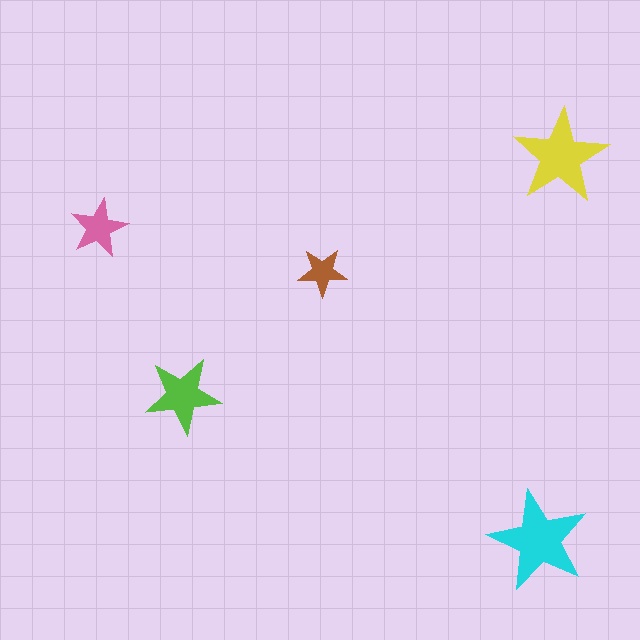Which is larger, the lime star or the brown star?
The lime one.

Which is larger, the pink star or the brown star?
The pink one.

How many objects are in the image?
There are 5 objects in the image.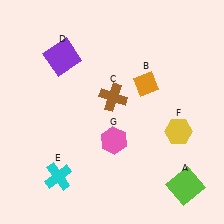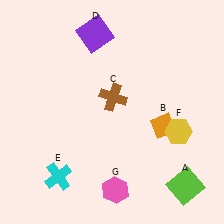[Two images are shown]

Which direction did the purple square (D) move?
The purple square (D) moved right.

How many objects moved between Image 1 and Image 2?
3 objects moved between the two images.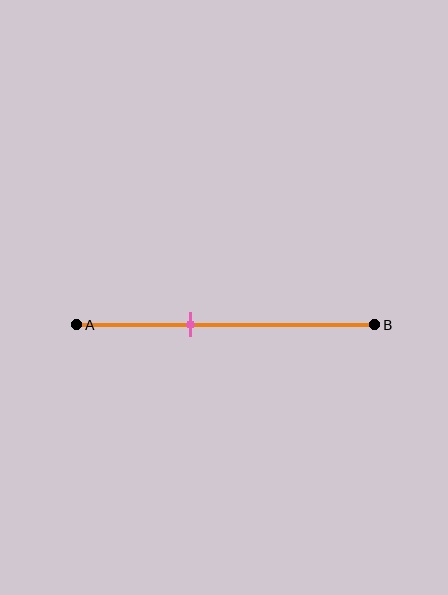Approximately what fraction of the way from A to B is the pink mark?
The pink mark is approximately 40% of the way from A to B.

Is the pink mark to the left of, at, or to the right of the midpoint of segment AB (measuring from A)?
The pink mark is to the left of the midpoint of segment AB.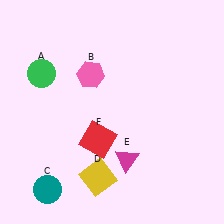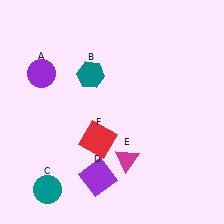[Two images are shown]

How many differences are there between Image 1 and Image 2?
There are 3 differences between the two images.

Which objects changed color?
A changed from green to purple. B changed from pink to teal. D changed from yellow to purple.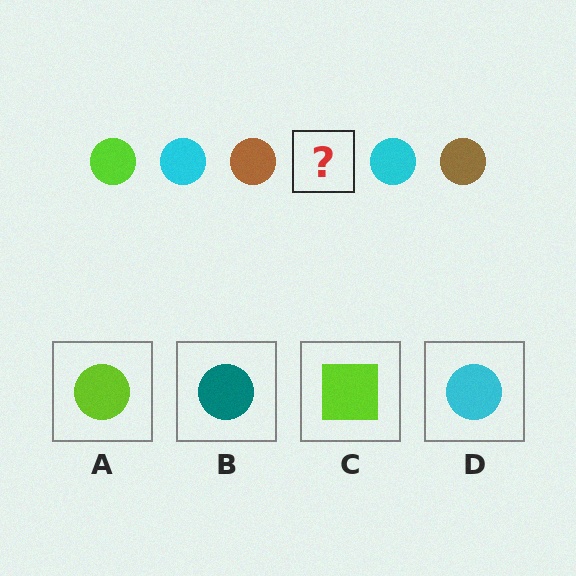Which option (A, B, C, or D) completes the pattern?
A.